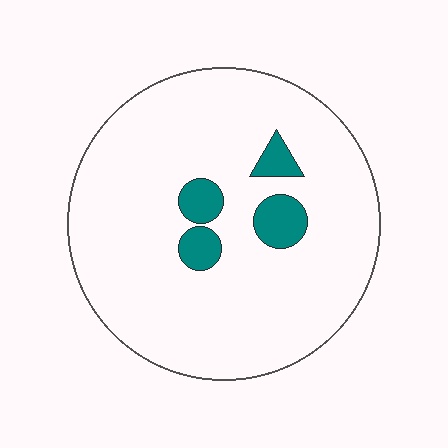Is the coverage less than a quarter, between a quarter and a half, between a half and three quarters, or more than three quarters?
Less than a quarter.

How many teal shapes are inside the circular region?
4.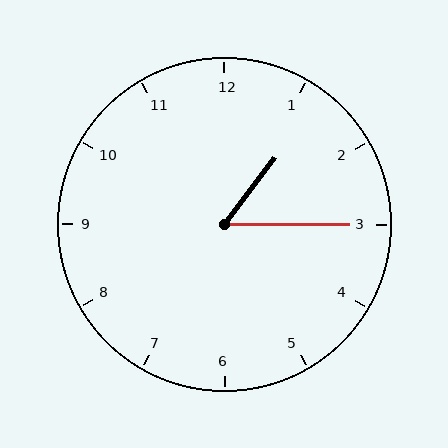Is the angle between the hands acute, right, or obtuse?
It is acute.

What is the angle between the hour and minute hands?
Approximately 52 degrees.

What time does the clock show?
1:15.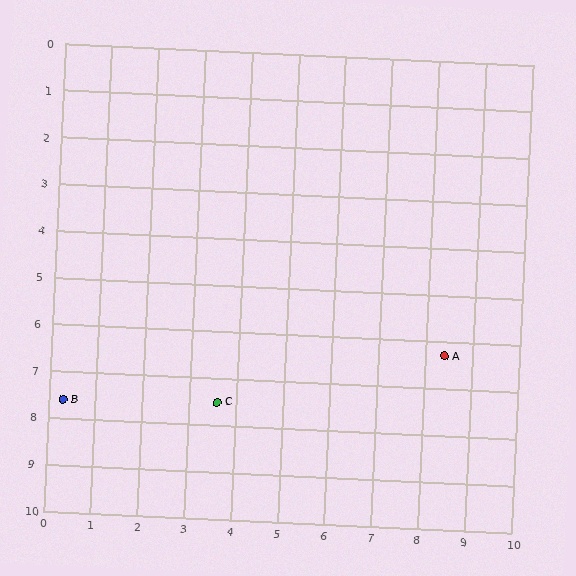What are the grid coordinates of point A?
Point A is at approximately (8.4, 6.3).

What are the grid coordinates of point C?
Point C is at approximately (3.6, 7.5).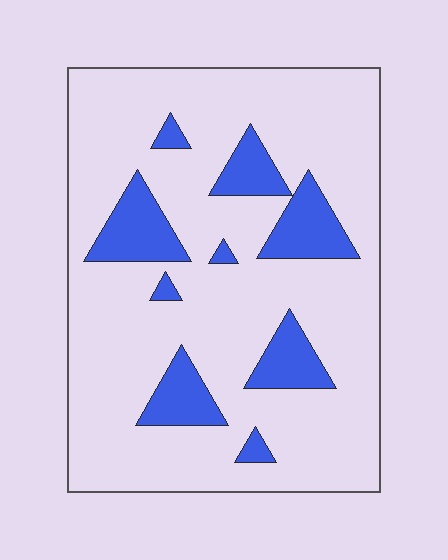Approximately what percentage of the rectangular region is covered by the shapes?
Approximately 15%.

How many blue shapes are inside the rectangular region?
9.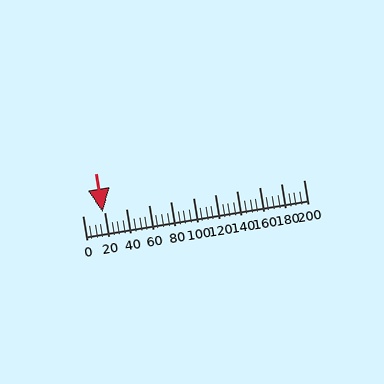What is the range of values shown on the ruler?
The ruler shows values from 0 to 200.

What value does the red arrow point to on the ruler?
The red arrow points to approximately 19.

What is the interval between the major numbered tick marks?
The major tick marks are spaced 20 units apart.